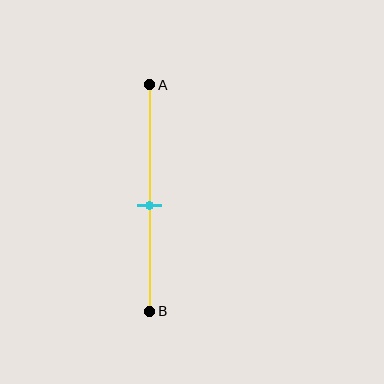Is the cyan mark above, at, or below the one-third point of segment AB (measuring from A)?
The cyan mark is below the one-third point of segment AB.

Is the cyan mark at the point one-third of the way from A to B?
No, the mark is at about 55% from A, not at the 33% one-third point.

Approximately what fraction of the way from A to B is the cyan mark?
The cyan mark is approximately 55% of the way from A to B.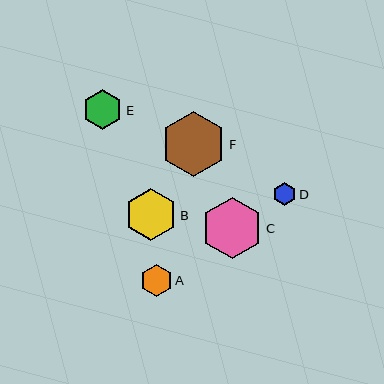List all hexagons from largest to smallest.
From largest to smallest: F, C, B, E, A, D.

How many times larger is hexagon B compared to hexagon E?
Hexagon B is approximately 1.3 times the size of hexagon E.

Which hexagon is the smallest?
Hexagon D is the smallest with a size of approximately 23 pixels.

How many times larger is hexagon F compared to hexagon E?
Hexagon F is approximately 1.7 times the size of hexagon E.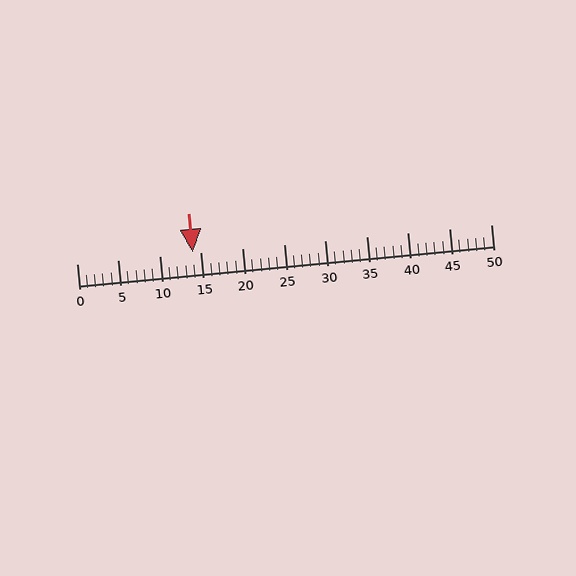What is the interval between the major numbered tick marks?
The major tick marks are spaced 5 units apart.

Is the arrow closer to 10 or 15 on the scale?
The arrow is closer to 15.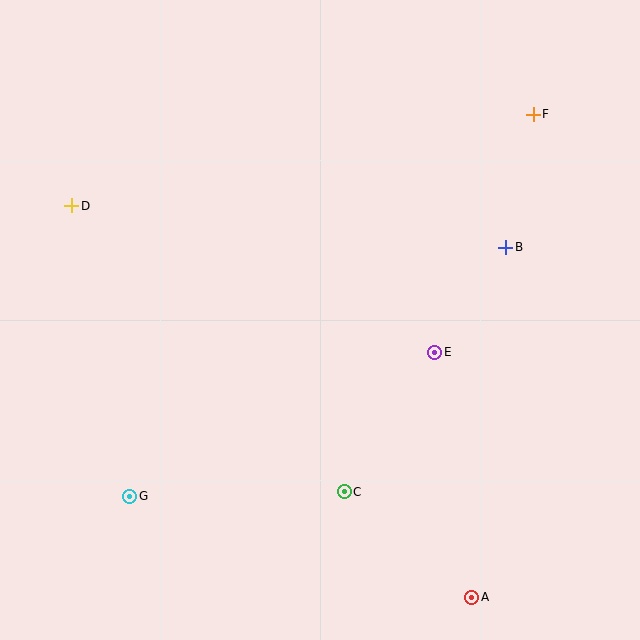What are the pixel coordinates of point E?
Point E is at (435, 352).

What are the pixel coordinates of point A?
Point A is at (472, 597).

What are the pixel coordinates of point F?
Point F is at (533, 114).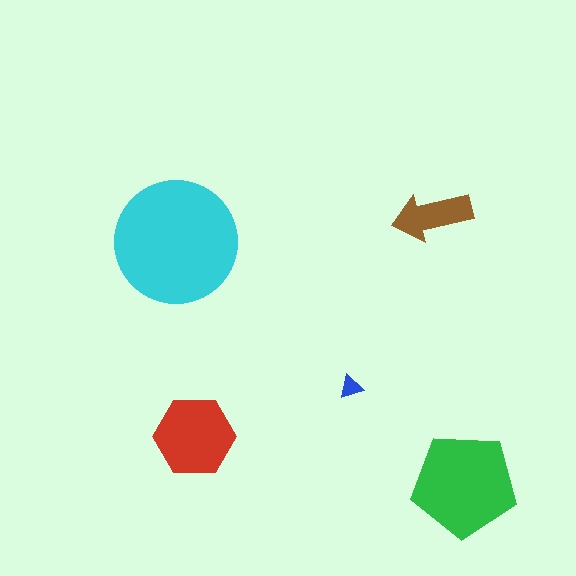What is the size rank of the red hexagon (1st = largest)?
3rd.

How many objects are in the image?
There are 5 objects in the image.